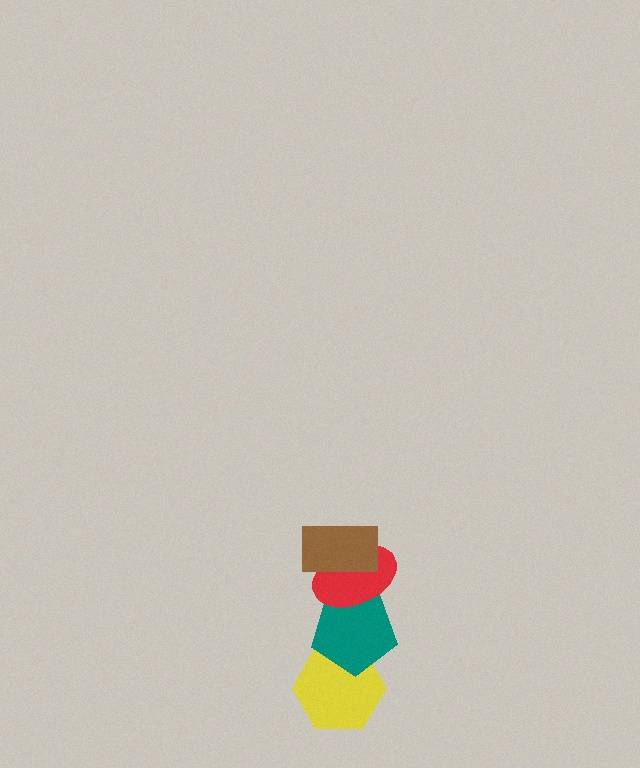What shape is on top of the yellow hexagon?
The teal pentagon is on top of the yellow hexagon.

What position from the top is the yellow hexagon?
The yellow hexagon is 4th from the top.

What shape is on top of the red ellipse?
The brown rectangle is on top of the red ellipse.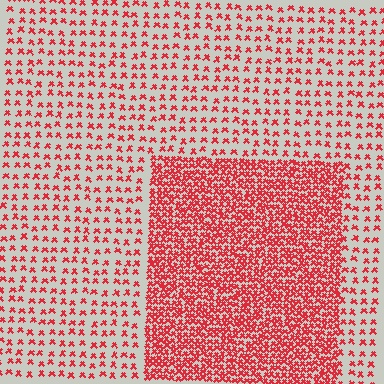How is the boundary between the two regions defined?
The boundary is defined by a change in element density (approximately 2.7x ratio). All elements are the same color, size, and shape.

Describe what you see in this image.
The image contains small red elements arranged at two different densities. A rectangle-shaped region is visible where the elements are more densely packed than the surrounding area.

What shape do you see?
I see a rectangle.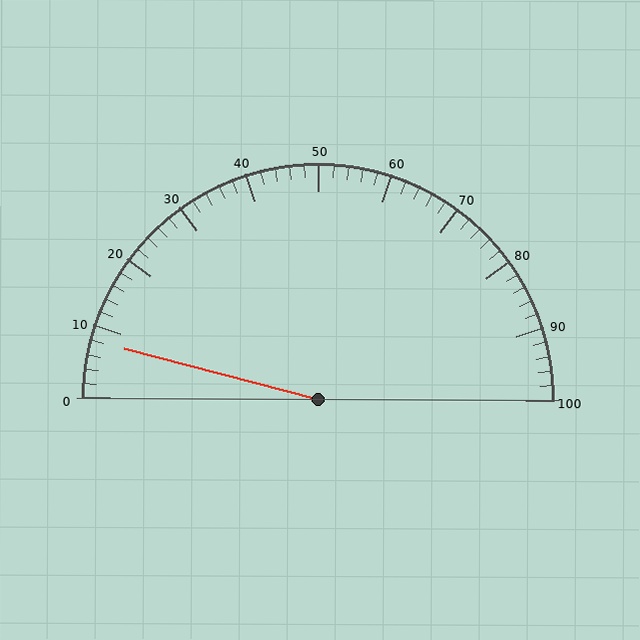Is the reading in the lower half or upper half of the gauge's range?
The reading is in the lower half of the range (0 to 100).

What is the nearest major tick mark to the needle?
The nearest major tick mark is 10.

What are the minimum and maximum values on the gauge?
The gauge ranges from 0 to 100.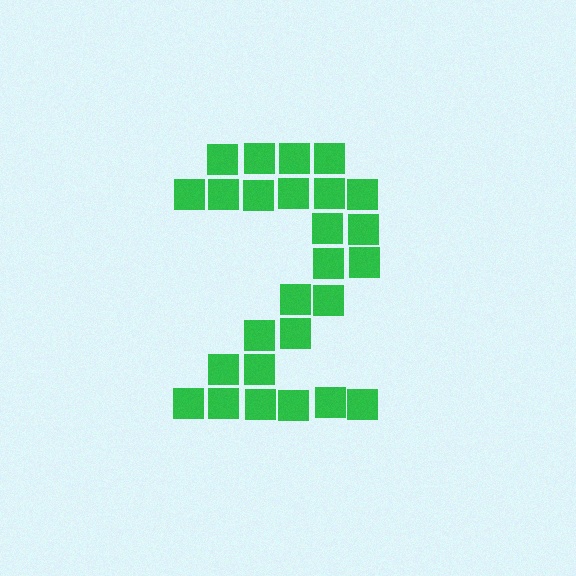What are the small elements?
The small elements are squares.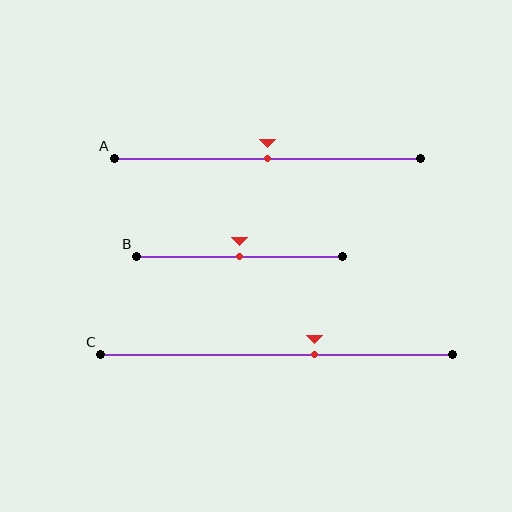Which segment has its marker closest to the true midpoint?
Segment A has its marker closest to the true midpoint.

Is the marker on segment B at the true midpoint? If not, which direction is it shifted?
Yes, the marker on segment B is at the true midpoint.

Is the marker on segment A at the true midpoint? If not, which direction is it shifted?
Yes, the marker on segment A is at the true midpoint.